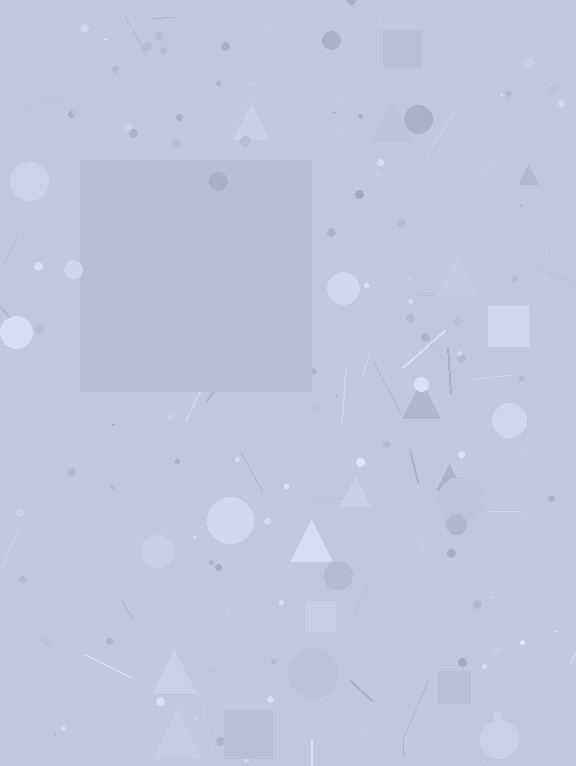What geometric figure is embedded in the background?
A square is embedded in the background.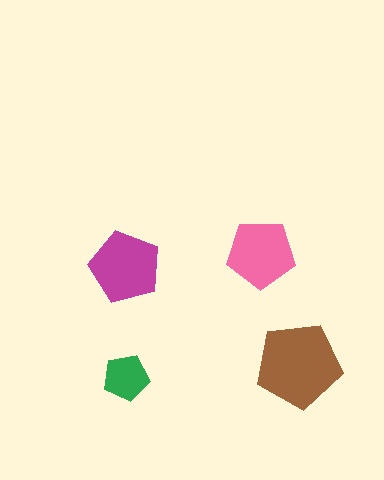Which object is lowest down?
The green pentagon is bottommost.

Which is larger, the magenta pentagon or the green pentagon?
The magenta one.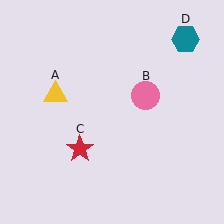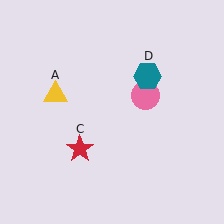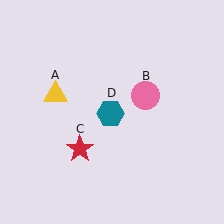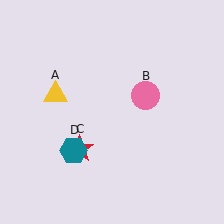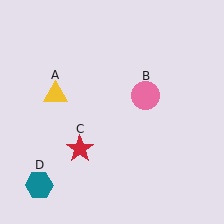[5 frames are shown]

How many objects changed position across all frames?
1 object changed position: teal hexagon (object D).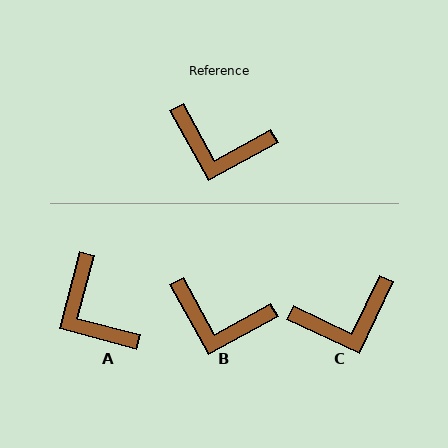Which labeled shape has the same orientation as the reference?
B.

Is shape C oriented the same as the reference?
No, it is off by about 36 degrees.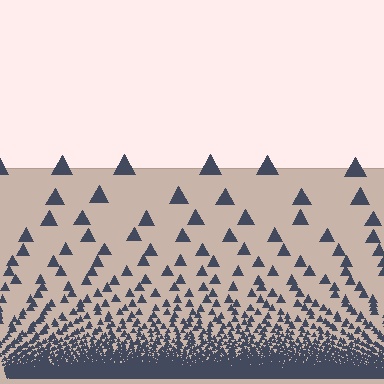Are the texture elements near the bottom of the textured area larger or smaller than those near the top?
Smaller. The gradient is inverted — elements near the bottom are smaller and denser.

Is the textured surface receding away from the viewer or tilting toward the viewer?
The surface appears to tilt toward the viewer. Texture elements get larger and sparser toward the top.